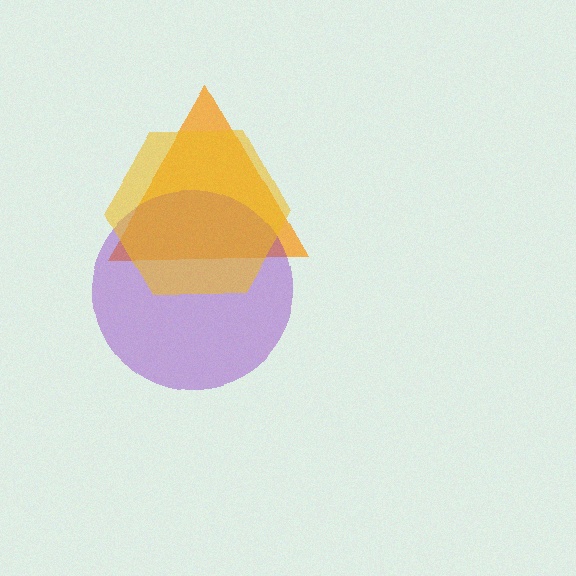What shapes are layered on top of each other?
The layered shapes are: an orange triangle, a purple circle, a yellow hexagon.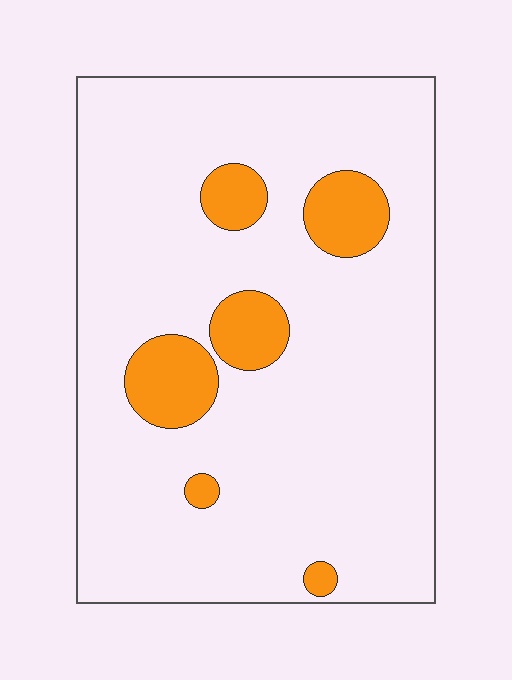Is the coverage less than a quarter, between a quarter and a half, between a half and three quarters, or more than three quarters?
Less than a quarter.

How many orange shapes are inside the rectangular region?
6.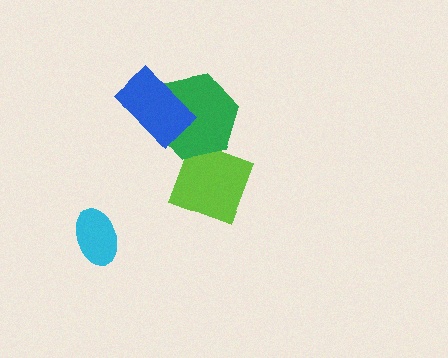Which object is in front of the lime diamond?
The green hexagon is in front of the lime diamond.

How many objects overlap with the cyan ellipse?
0 objects overlap with the cyan ellipse.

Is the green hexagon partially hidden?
Yes, it is partially covered by another shape.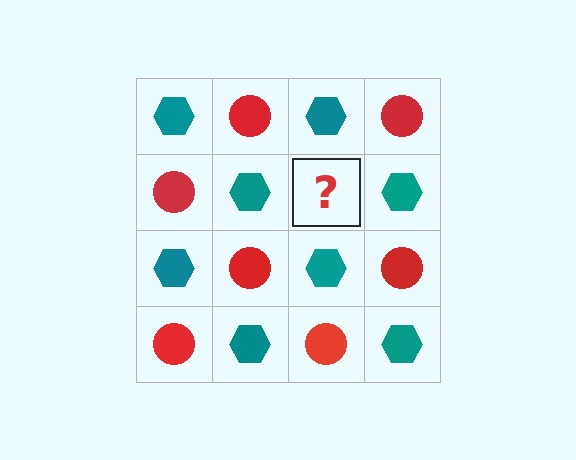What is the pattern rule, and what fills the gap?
The rule is that it alternates teal hexagon and red circle in a checkerboard pattern. The gap should be filled with a red circle.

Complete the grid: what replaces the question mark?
The question mark should be replaced with a red circle.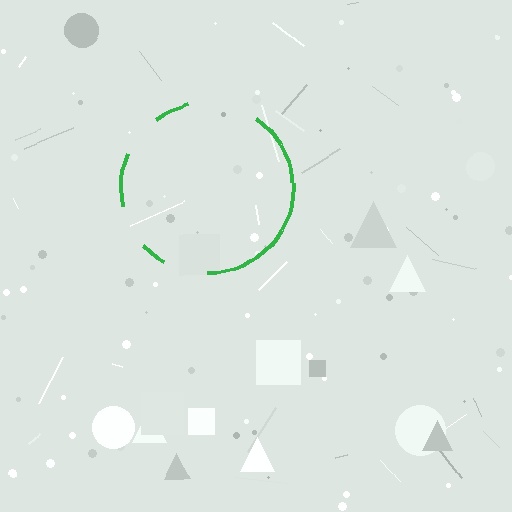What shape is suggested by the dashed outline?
The dashed outline suggests a circle.